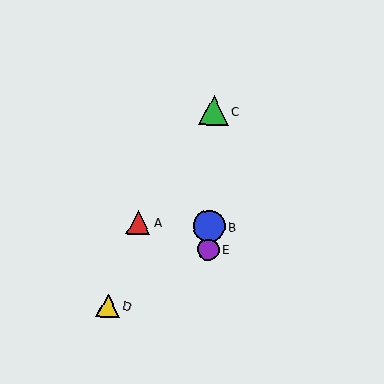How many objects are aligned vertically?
3 objects (B, C, E) are aligned vertically.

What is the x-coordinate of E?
Object E is at x≈208.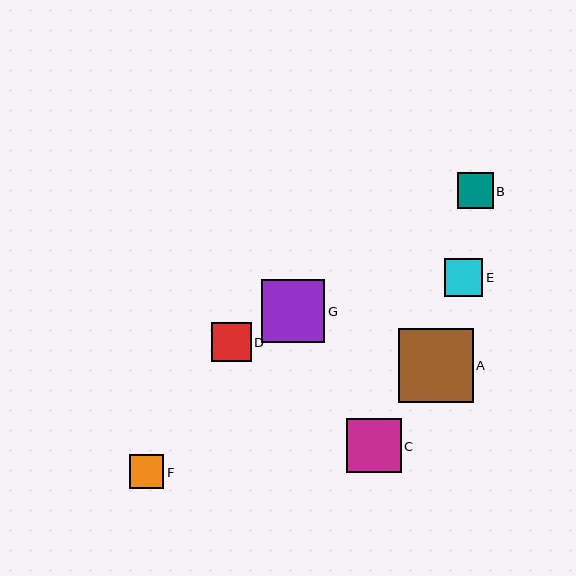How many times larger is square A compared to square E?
Square A is approximately 2.0 times the size of square E.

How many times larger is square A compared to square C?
Square A is approximately 1.4 times the size of square C.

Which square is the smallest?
Square F is the smallest with a size of approximately 34 pixels.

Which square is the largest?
Square A is the largest with a size of approximately 74 pixels.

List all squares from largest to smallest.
From largest to smallest: A, G, C, D, E, B, F.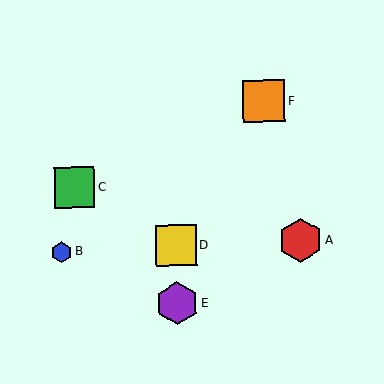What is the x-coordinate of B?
Object B is at x≈62.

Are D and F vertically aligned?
No, D is at x≈176 and F is at x≈264.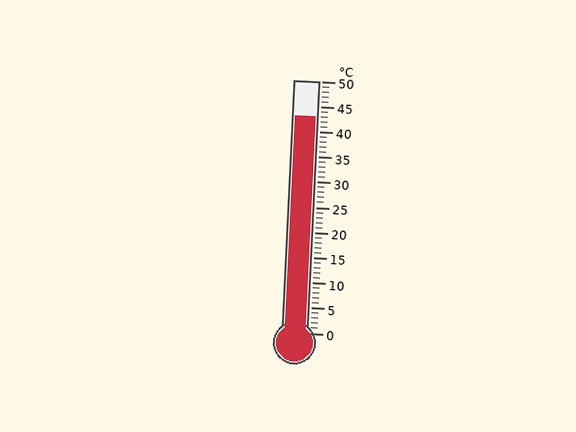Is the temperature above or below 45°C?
The temperature is below 45°C.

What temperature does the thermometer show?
The thermometer shows approximately 43°C.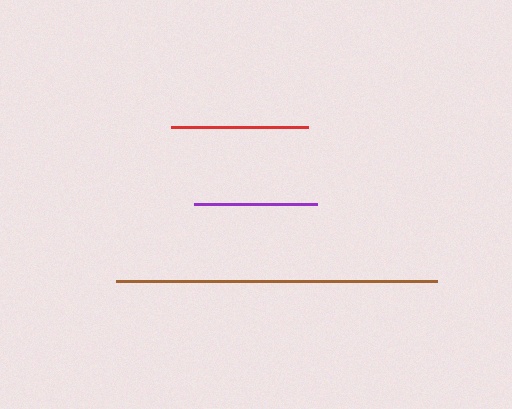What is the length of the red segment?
The red segment is approximately 137 pixels long.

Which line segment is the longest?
The brown line is the longest at approximately 320 pixels.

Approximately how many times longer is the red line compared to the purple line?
The red line is approximately 1.1 times the length of the purple line.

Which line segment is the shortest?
The purple line is the shortest at approximately 123 pixels.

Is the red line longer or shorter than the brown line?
The brown line is longer than the red line.